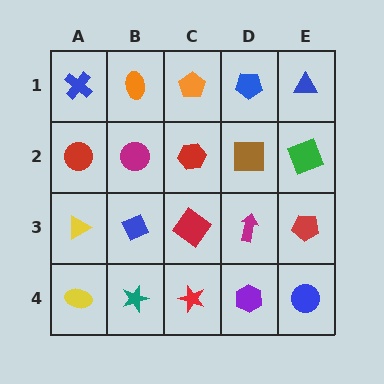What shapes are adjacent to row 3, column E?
A green square (row 2, column E), a blue circle (row 4, column E), a magenta arrow (row 3, column D).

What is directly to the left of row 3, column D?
A red diamond.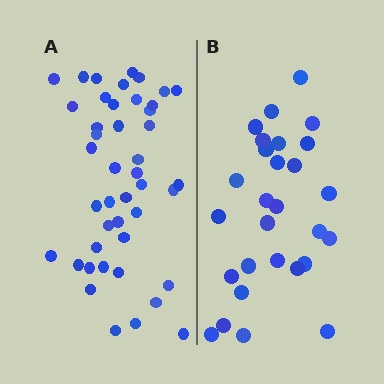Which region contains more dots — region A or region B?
Region A (the left region) has more dots.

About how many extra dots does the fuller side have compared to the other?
Region A has approximately 15 more dots than region B.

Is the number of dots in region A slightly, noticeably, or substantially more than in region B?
Region A has substantially more. The ratio is roughly 1.6 to 1.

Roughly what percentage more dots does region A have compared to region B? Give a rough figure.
About 55% more.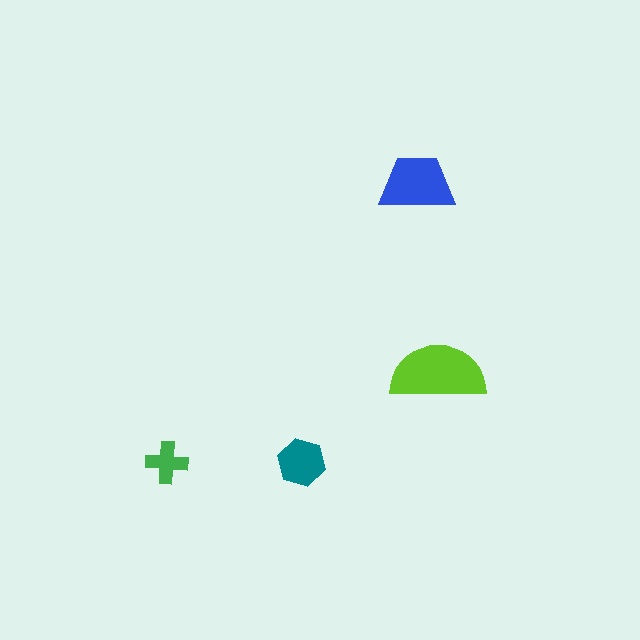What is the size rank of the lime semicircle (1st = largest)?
1st.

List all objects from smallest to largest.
The green cross, the teal hexagon, the blue trapezoid, the lime semicircle.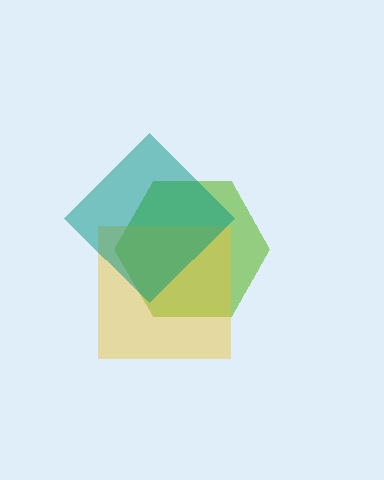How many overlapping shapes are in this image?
There are 3 overlapping shapes in the image.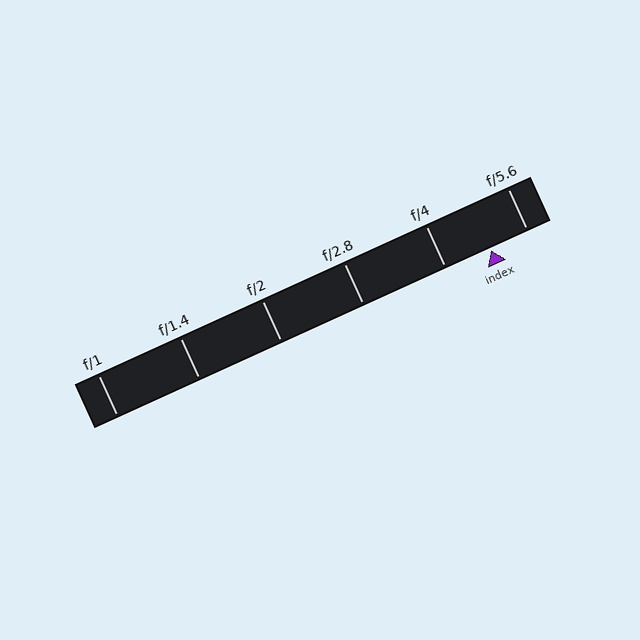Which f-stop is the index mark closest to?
The index mark is closest to f/5.6.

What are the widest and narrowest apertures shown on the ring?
The widest aperture shown is f/1 and the narrowest is f/5.6.